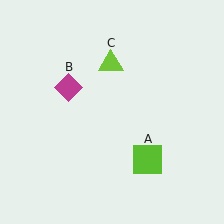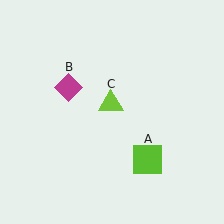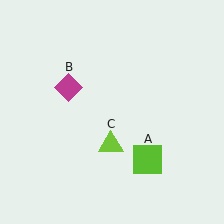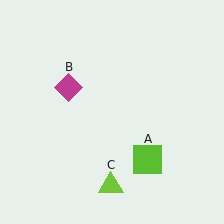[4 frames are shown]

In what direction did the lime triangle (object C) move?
The lime triangle (object C) moved down.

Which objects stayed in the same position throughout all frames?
Lime square (object A) and magenta diamond (object B) remained stationary.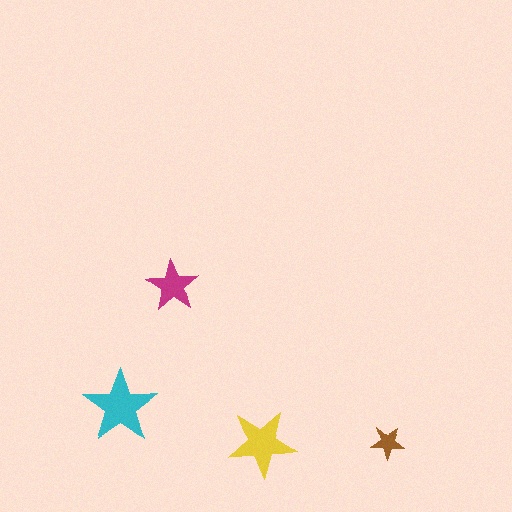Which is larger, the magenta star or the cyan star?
The cyan one.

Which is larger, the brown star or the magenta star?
The magenta one.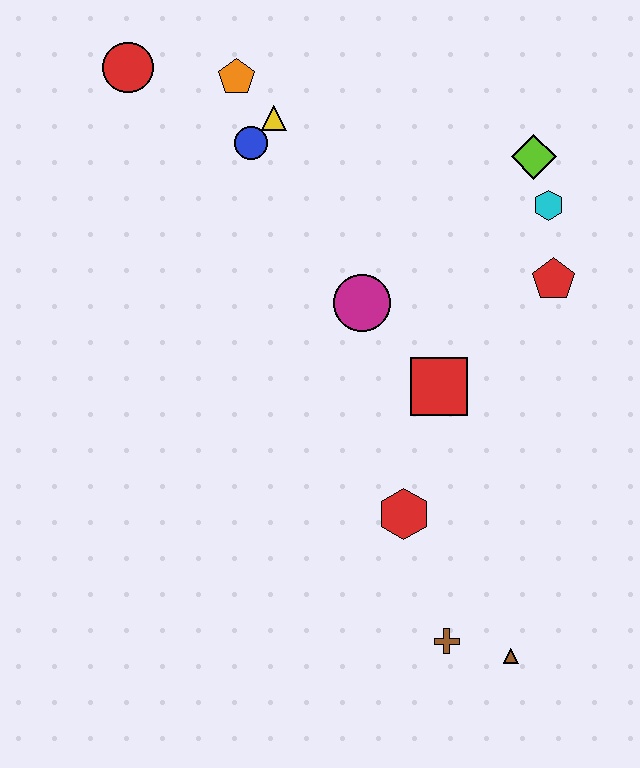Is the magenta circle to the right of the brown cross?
No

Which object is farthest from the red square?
The red circle is farthest from the red square.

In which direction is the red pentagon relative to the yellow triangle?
The red pentagon is to the right of the yellow triangle.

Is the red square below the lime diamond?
Yes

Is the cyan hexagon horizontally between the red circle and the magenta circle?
No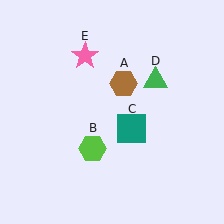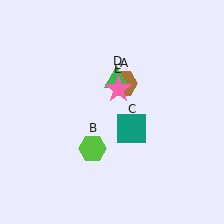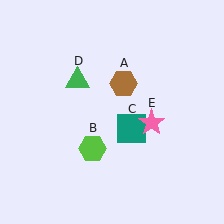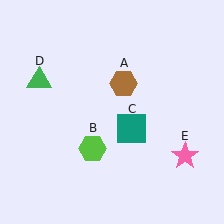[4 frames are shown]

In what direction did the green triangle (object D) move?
The green triangle (object D) moved left.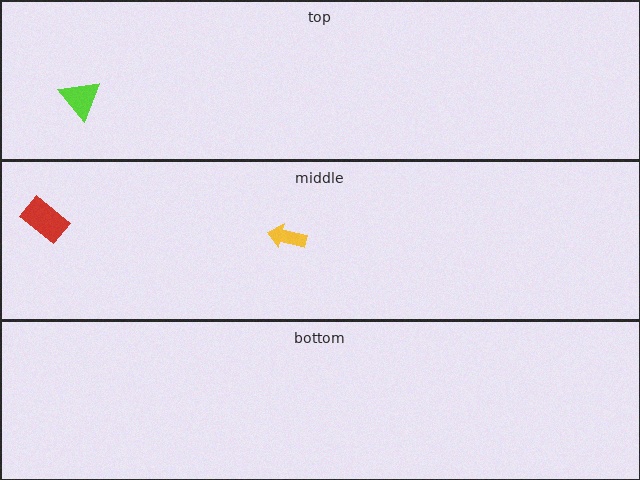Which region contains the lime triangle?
The top region.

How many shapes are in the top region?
1.